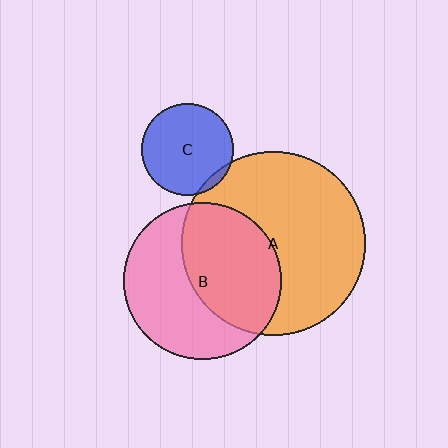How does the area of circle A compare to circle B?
Approximately 1.4 times.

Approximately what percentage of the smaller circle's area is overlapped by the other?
Approximately 50%.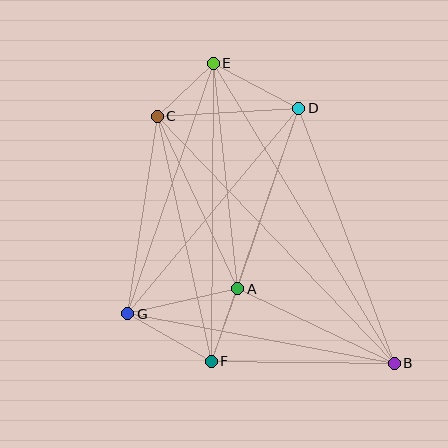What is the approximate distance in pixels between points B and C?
The distance between B and C is approximately 343 pixels.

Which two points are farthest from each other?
Points B and E are farthest from each other.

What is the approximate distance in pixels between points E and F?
The distance between E and F is approximately 298 pixels.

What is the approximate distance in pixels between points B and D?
The distance between B and D is approximately 273 pixels.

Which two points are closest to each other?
Points C and E are closest to each other.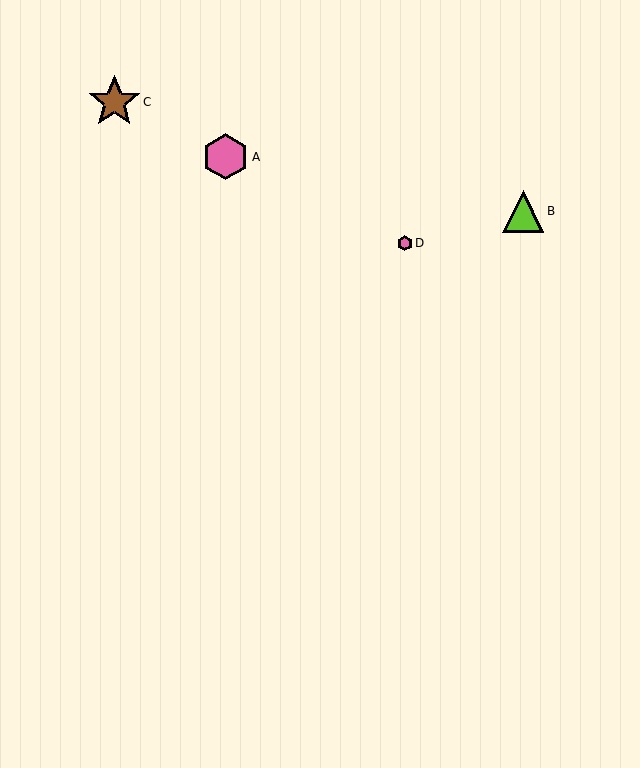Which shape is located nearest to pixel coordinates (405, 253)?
The pink hexagon (labeled D) at (405, 243) is nearest to that location.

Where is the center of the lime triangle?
The center of the lime triangle is at (523, 211).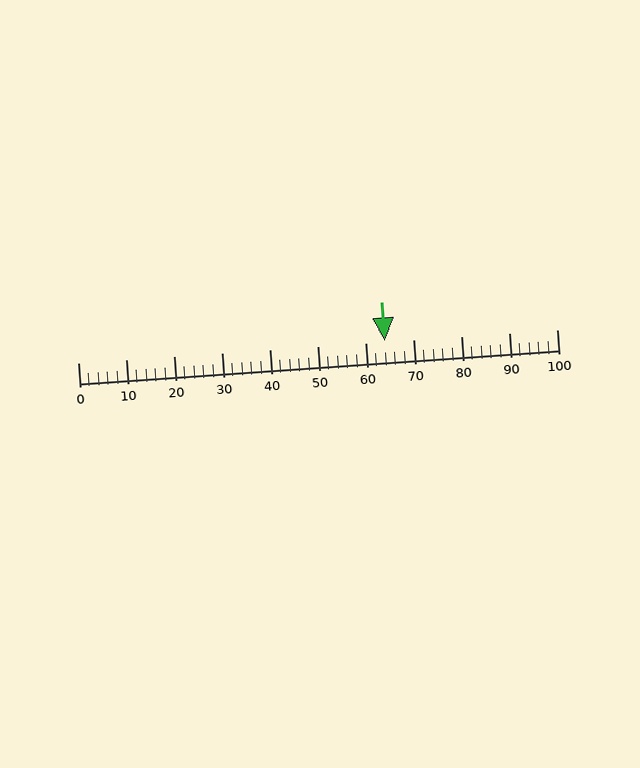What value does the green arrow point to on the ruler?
The green arrow points to approximately 64.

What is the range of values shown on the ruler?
The ruler shows values from 0 to 100.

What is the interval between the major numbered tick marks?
The major tick marks are spaced 10 units apart.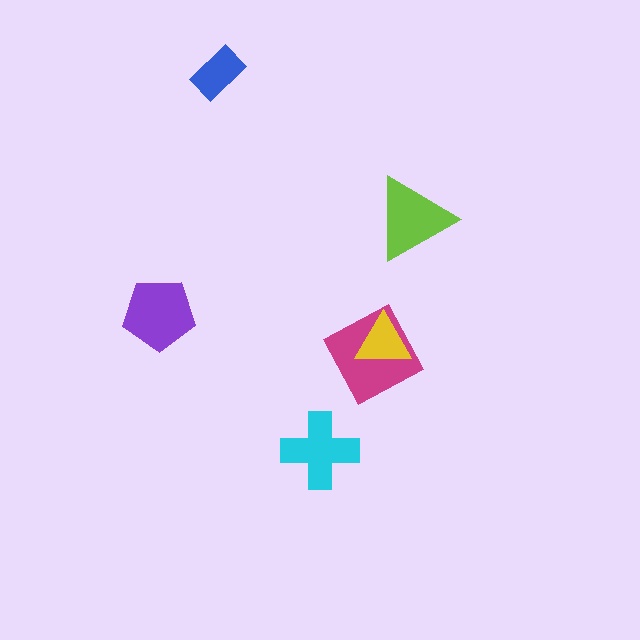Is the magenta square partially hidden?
Yes, it is partially covered by another shape.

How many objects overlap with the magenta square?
1 object overlaps with the magenta square.